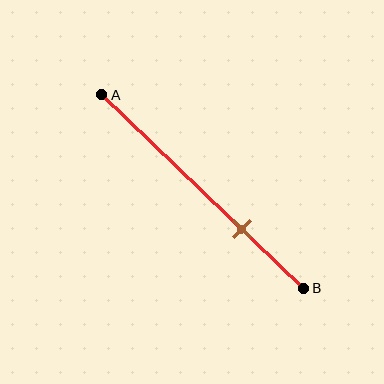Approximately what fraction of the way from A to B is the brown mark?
The brown mark is approximately 70% of the way from A to B.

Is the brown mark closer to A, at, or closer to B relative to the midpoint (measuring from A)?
The brown mark is closer to point B than the midpoint of segment AB.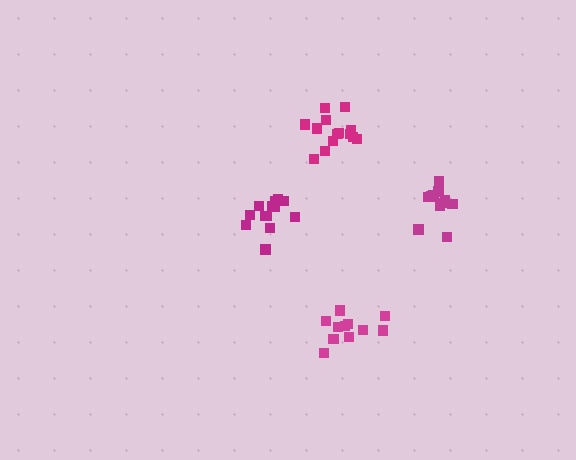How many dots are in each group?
Group 1: 11 dots, Group 2: 15 dots, Group 3: 13 dots, Group 4: 11 dots (50 total).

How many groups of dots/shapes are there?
There are 4 groups.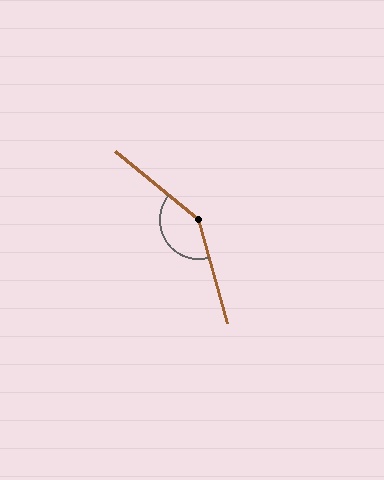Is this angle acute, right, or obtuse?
It is obtuse.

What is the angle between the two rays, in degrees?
Approximately 145 degrees.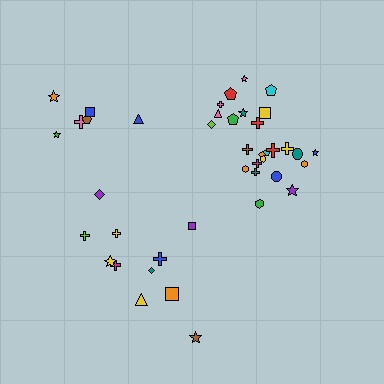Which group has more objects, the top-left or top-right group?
The top-right group.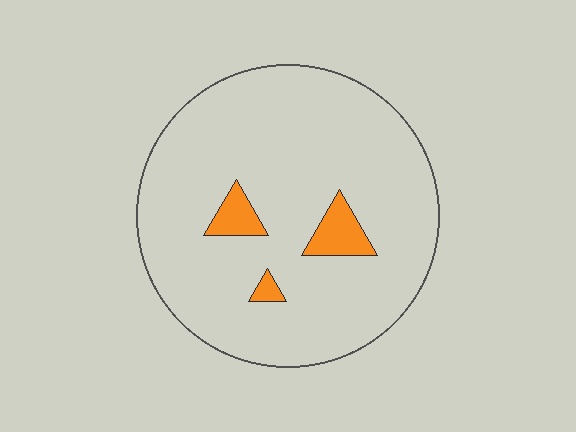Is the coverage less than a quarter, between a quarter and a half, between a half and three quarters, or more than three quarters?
Less than a quarter.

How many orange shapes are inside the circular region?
3.